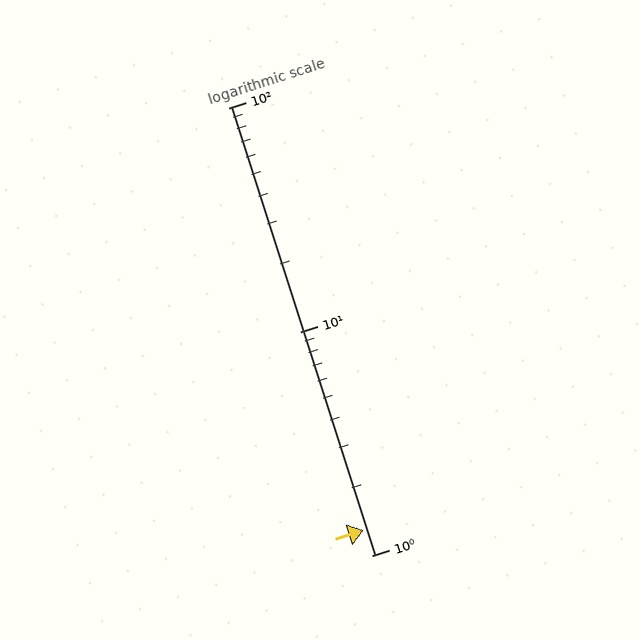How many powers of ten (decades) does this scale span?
The scale spans 2 decades, from 1 to 100.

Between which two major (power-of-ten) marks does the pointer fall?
The pointer is between 1 and 10.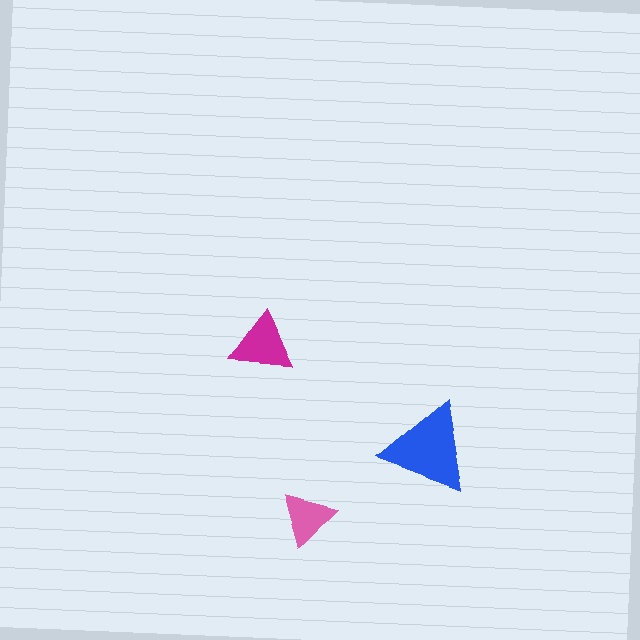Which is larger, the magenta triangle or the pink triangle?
The magenta one.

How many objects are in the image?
There are 3 objects in the image.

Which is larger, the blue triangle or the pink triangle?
The blue one.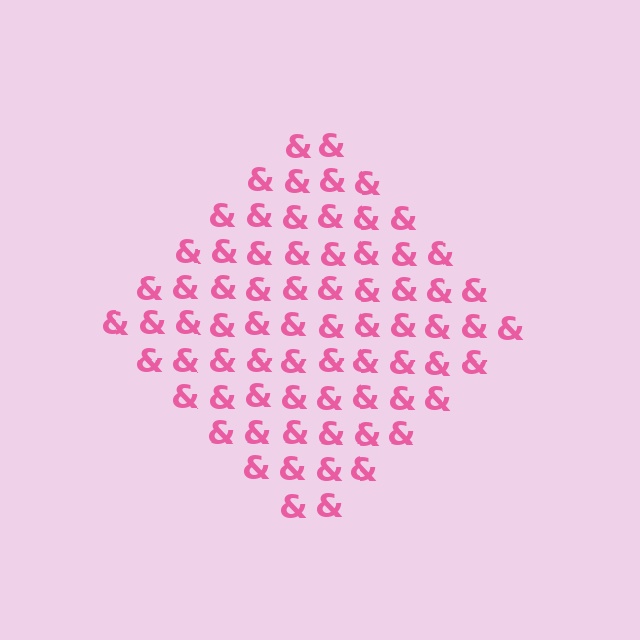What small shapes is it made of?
It is made of small ampersands.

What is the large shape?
The large shape is a diamond.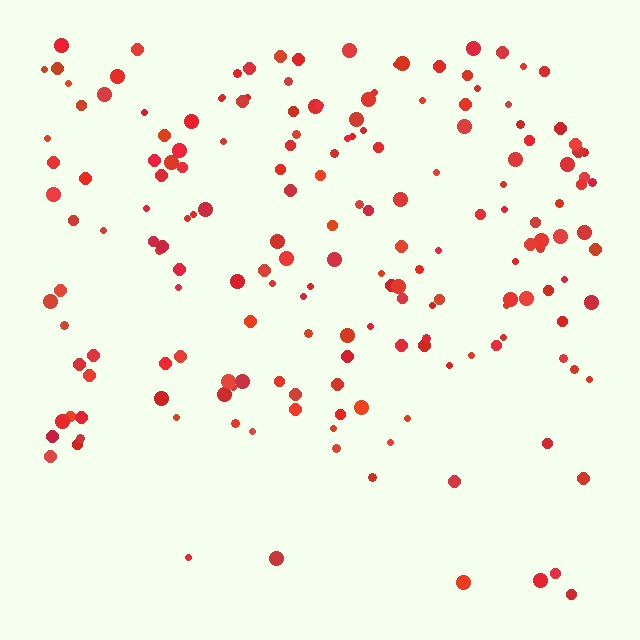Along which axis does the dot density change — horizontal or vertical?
Vertical.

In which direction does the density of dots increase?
From bottom to top, with the top side densest.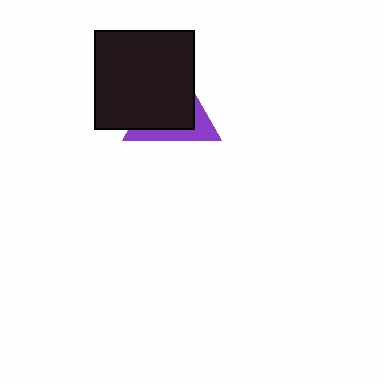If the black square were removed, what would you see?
You would see the complete purple triangle.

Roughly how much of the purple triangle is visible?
A small part of it is visible (roughly 34%).